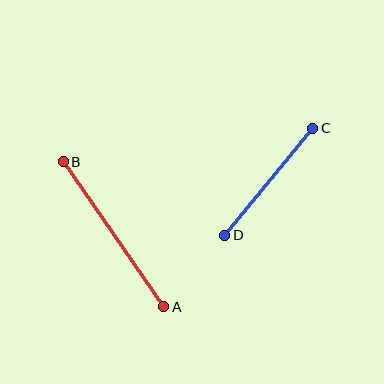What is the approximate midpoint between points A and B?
The midpoint is at approximately (114, 234) pixels.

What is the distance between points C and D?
The distance is approximately 138 pixels.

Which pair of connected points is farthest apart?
Points A and B are farthest apart.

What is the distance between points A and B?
The distance is approximately 177 pixels.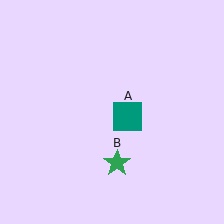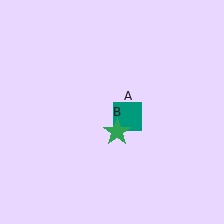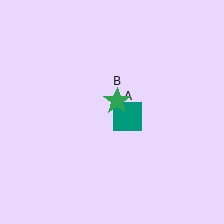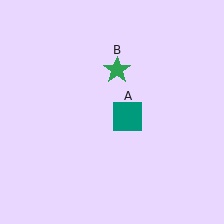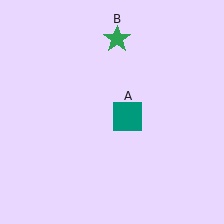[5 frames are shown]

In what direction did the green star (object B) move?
The green star (object B) moved up.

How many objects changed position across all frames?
1 object changed position: green star (object B).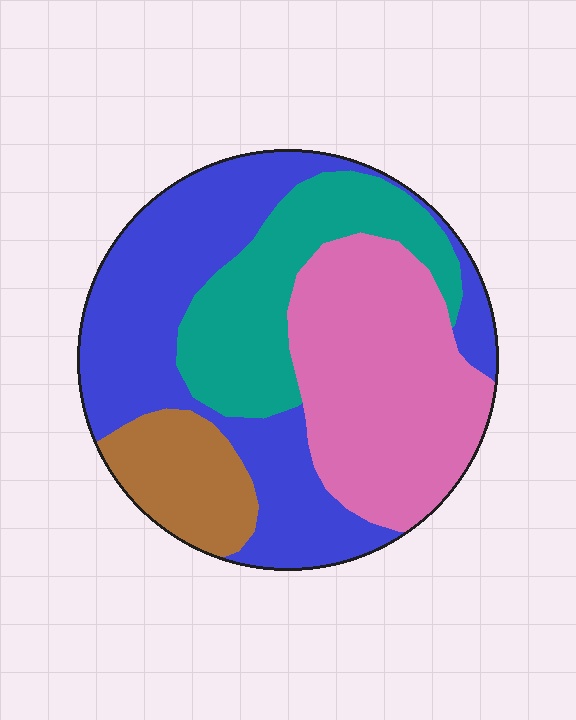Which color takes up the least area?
Brown, at roughly 10%.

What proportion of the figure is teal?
Teal takes up about one fifth (1/5) of the figure.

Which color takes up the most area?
Blue, at roughly 35%.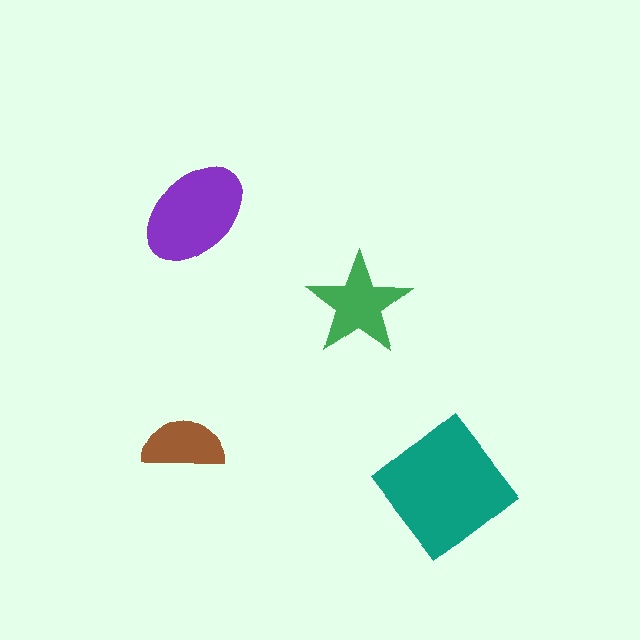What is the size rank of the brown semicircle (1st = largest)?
4th.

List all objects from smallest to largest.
The brown semicircle, the green star, the purple ellipse, the teal diamond.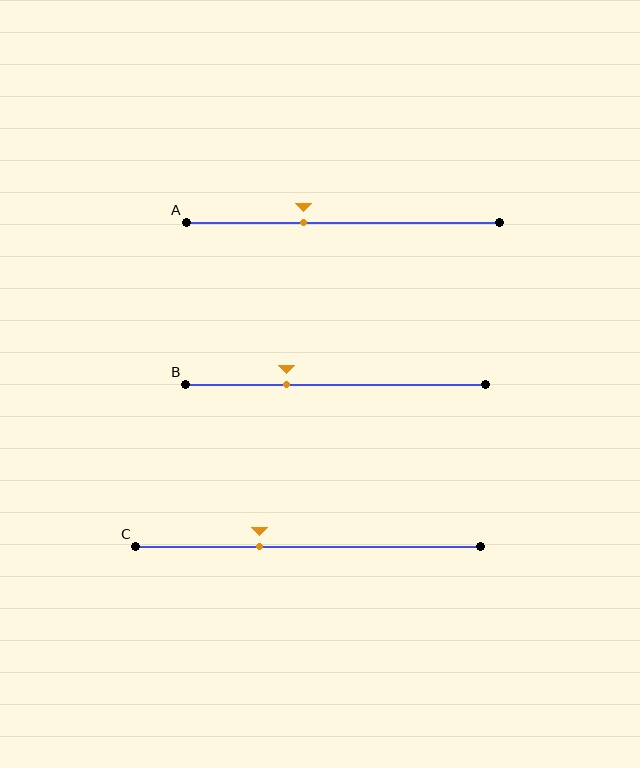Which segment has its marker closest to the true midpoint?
Segment A has its marker closest to the true midpoint.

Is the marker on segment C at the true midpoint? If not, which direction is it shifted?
No, the marker on segment C is shifted to the left by about 14% of the segment length.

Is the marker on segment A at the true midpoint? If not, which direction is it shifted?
No, the marker on segment A is shifted to the left by about 12% of the segment length.